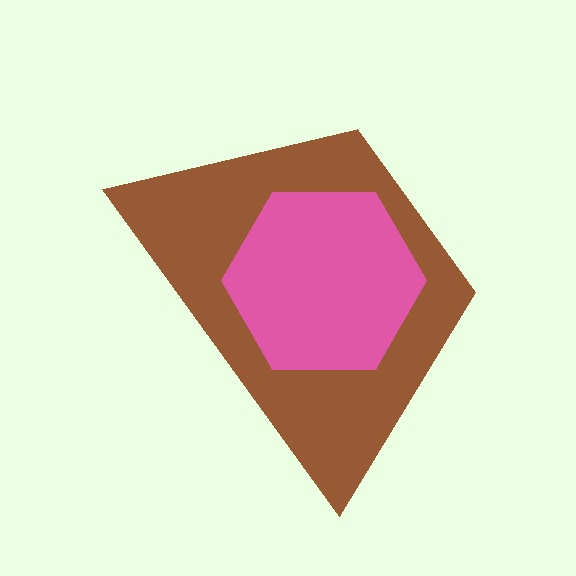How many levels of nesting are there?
2.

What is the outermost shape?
The brown trapezoid.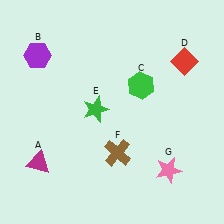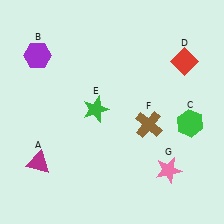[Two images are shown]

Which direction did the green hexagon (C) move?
The green hexagon (C) moved right.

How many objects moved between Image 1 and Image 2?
2 objects moved between the two images.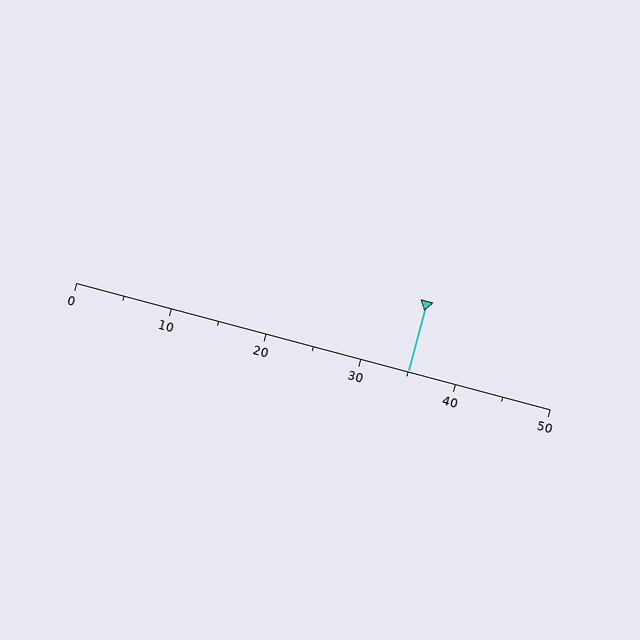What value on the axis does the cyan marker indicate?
The marker indicates approximately 35.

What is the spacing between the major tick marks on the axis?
The major ticks are spaced 10 apart.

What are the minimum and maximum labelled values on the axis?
The axis runs from 0 to 50.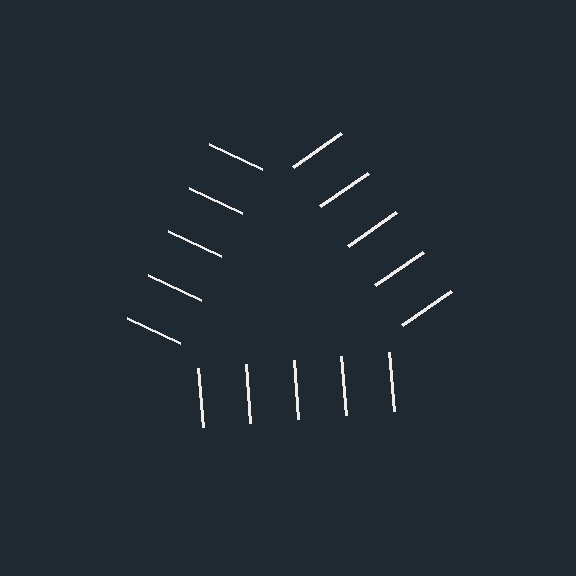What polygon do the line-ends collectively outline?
An illusory triangle — the line segments terminate on its edges but no continuous stroke is drawn.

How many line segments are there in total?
15 — 5 along each of the 3 edges.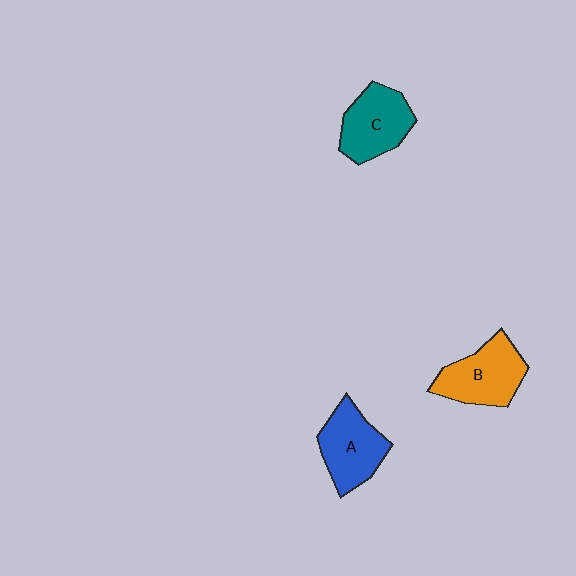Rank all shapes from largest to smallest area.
From largest to smallest: B (orange), A (blue), C (teal).